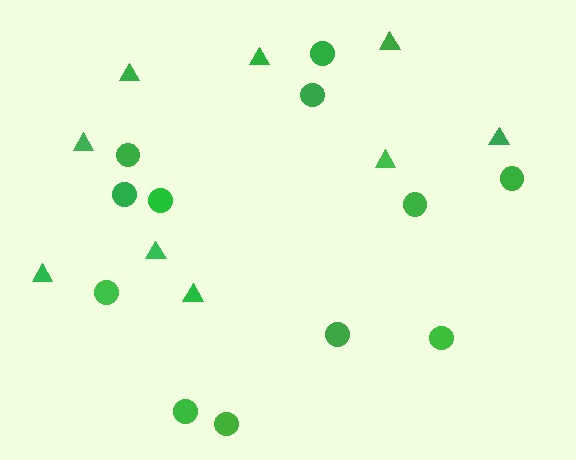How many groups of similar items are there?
There are 2 groups: one group of triangles (9) and one group of circles (12).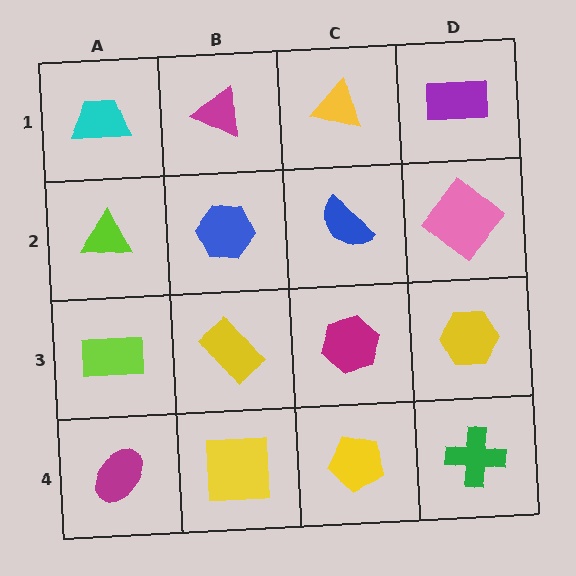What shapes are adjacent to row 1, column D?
A pink diamond (row 2, column D), a yellow triangle (row 1, column C).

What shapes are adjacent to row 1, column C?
A blue semicircle (row 2, column C), a magenta triangle (row 1, column B), a purple rectangle (row 1, column D).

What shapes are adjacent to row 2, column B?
A magenta triangle (row 1, column B), a yellow rectangle (row 3, column B), a lime triangle (row 2, column A), a blue semicircle (row 2, column C).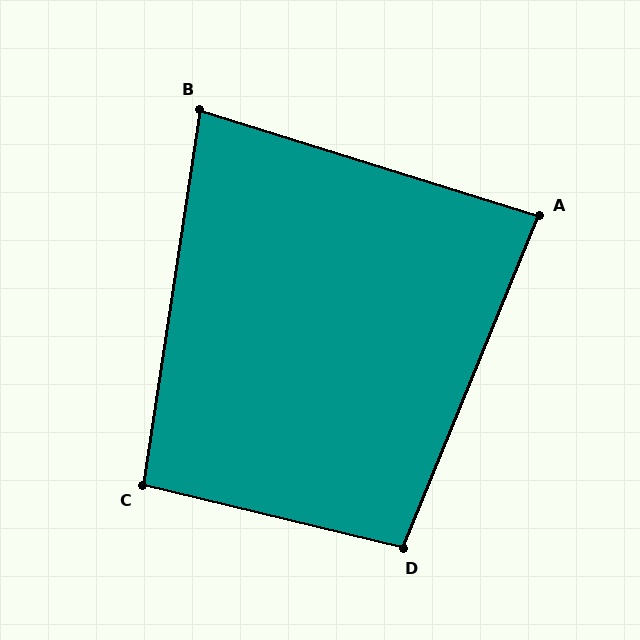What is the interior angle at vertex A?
Approximately 85 degrees (approximately right).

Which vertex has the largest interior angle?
D, at approximately 99 degrees.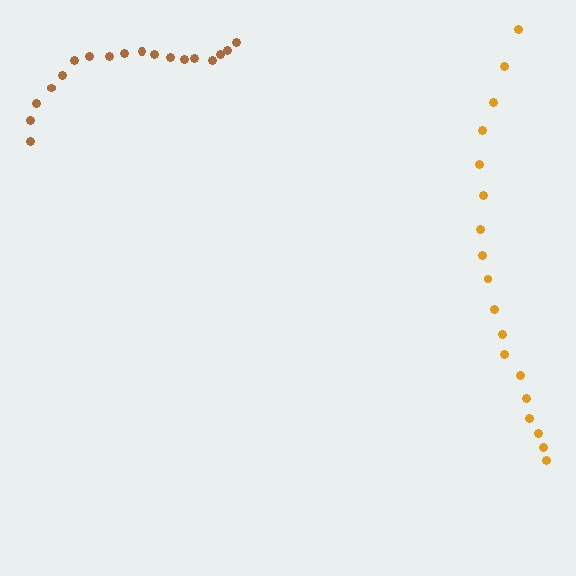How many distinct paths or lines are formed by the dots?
There are 2 distinct paths.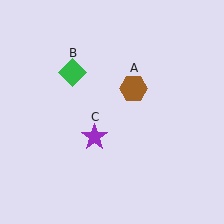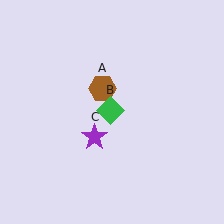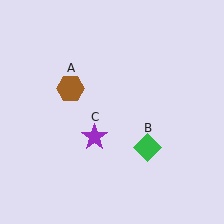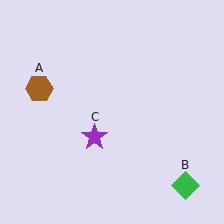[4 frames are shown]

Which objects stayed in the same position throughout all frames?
Purple star (object C) remained stationary.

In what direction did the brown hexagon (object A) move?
The brown hexagon (object A) moved left.